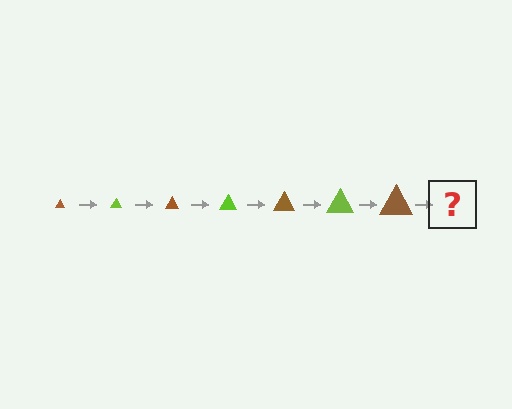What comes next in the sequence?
The next element should be a lime triangle, larger than the previous one.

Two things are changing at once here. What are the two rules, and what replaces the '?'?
The two rules are that the triangle grows larger each step and the color cycles through brown and lime. The '?' should be a lime triangle, larger than the previous one.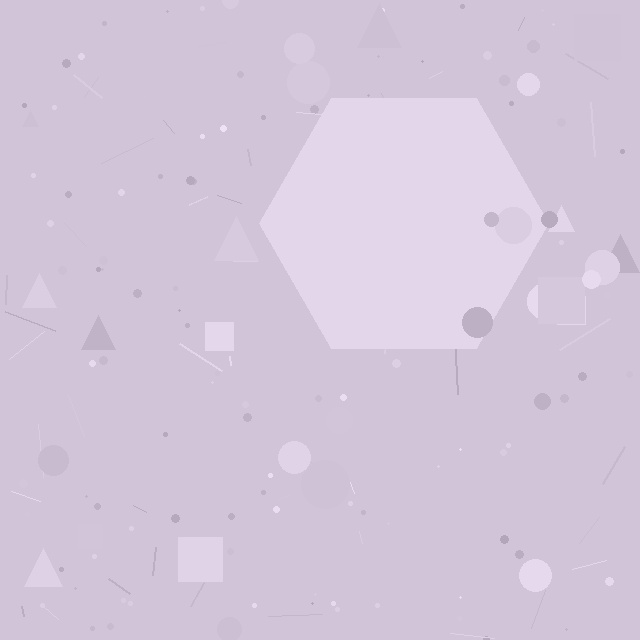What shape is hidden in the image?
A hexagon is hidden in the image.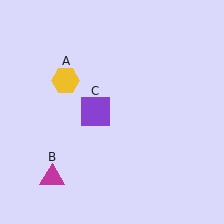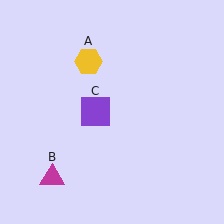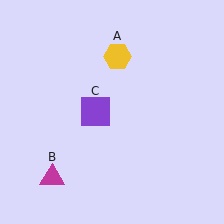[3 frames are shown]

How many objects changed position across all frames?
1 object changed position: yellow hexagon (object A).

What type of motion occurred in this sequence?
The yellow hexagon (object A) rotated clockwise around the center of the scene.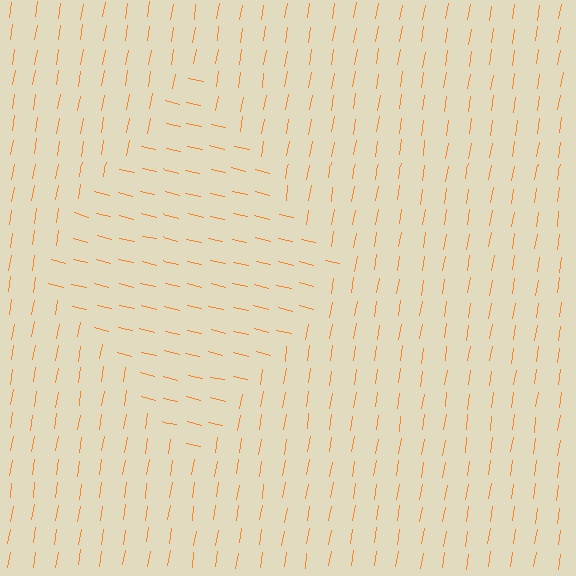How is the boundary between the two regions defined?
The boundary is defined purely by a change in line orientation (approximately 86 degrees difference). All lines are the same color and thickness.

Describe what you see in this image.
The image is filled with small orange line segments. A diamond region in the image has lines oriented differently from the surrounding lines, creating a visible texture boundary.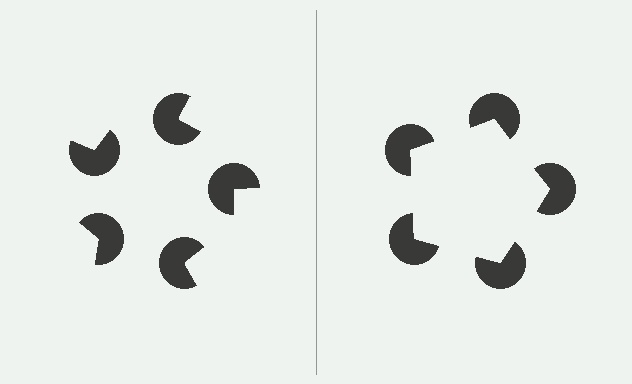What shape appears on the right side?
An illusory pentagon.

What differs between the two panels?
The pac-man discs are positioned identically on both sides; only the wedge orientations differ. On the right they align to a pentagon; on the left they are misaligned.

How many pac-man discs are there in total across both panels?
10 — 5 on each side.